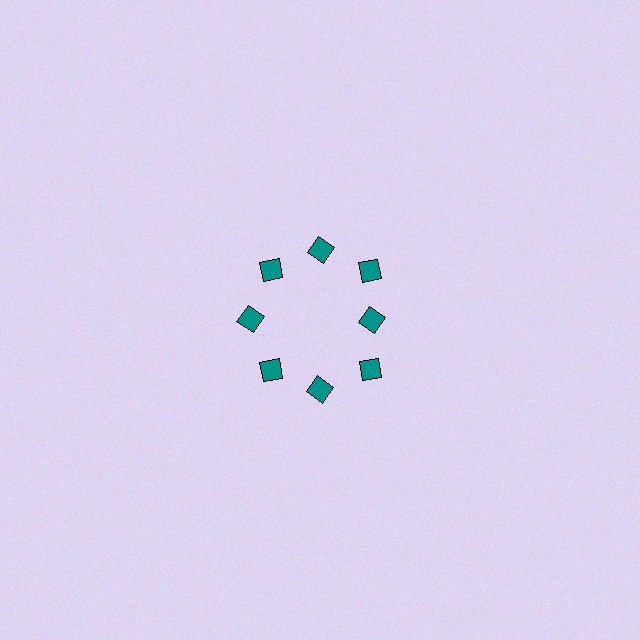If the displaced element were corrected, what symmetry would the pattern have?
It would have 8-fold rotational symmetry — the pattern would map onto itself every 45 degrees.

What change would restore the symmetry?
The symmetry would be restored by moving it outward, back onto the ring so that all 8 diamonds sit at equal angles and equal distance from the center.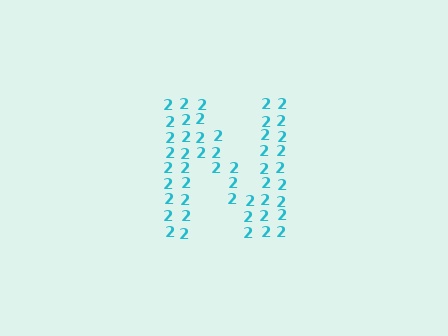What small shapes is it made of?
It is made of small digit 2's.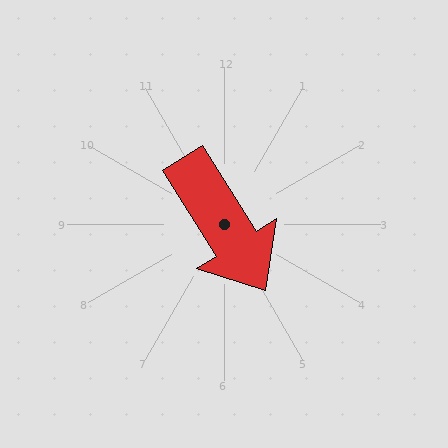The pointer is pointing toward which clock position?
Roughly 5 o'clock.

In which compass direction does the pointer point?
Southeast.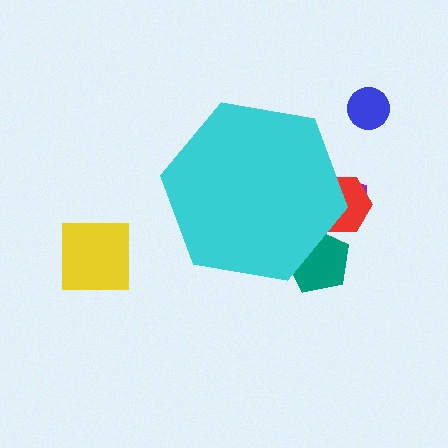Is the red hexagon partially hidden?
Yes, the red hexagon is partially hidden behind the cyan hexagon.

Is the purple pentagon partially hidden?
Yes, the purple pentagon is partially hidden behind the cyan hexagon.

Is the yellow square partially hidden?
No, the yellow square is fully visible.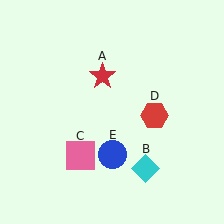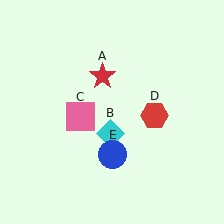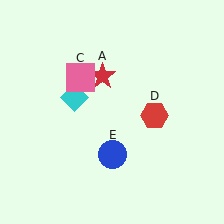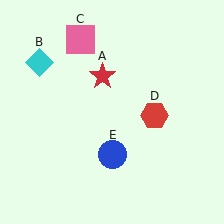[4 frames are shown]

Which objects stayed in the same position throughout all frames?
Red star (object A) and red hexagon (object D) and blue circle (object E) remained stationary.